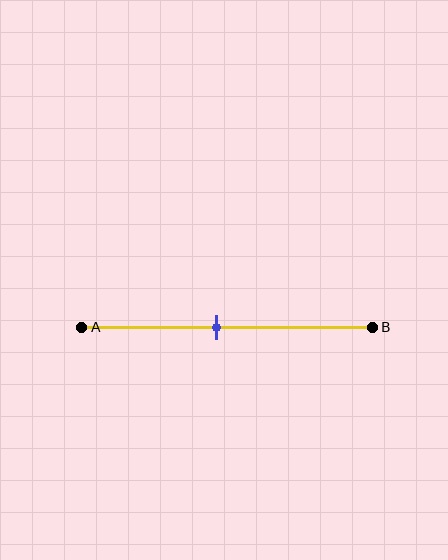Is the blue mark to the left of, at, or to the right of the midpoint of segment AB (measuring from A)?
The blue mark is to the left of the midpoint of segment AB.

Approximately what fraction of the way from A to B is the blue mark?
The blue mark is approximately 45% of the way from A to B.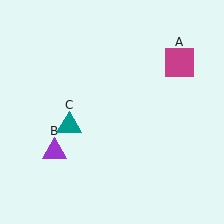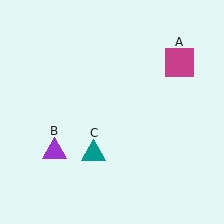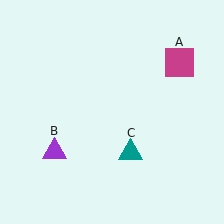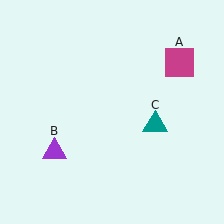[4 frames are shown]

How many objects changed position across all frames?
1 object changed position: teal triangle (object C).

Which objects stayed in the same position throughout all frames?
Magenta square (object A) and purple triangle (object B) remained stationary.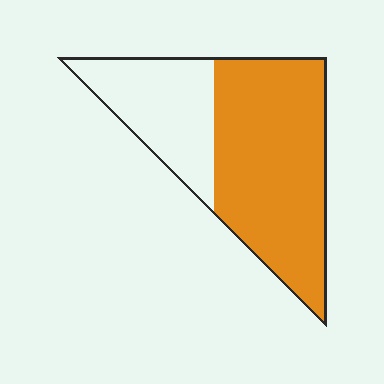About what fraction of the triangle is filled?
About two thirds (2/3).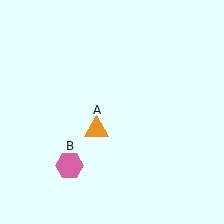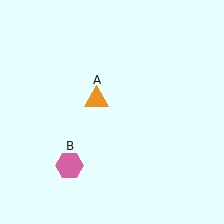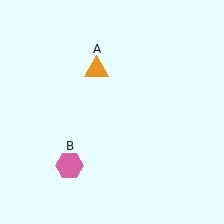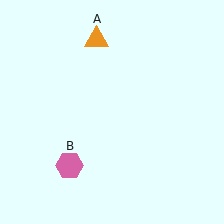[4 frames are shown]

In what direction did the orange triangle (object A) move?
The orange triangle (object A) moved up.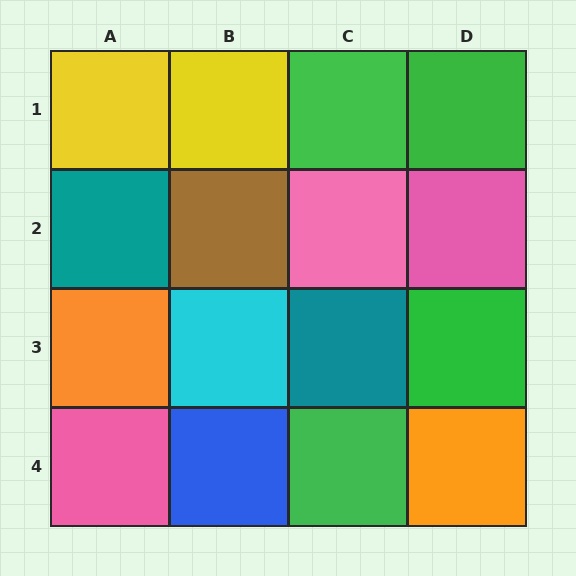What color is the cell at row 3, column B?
Cyan.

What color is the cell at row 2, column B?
Brown.